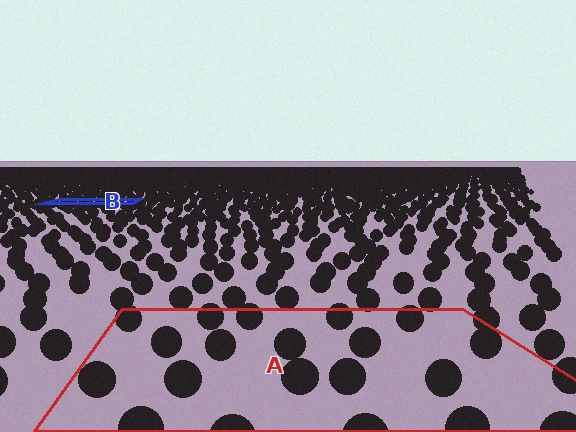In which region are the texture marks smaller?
The texture marks are smaller in region B, because it is farther away.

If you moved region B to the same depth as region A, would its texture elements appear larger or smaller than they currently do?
They would appear larger. At a closer depth, the same texture elements are projected at a bigger on-screen size.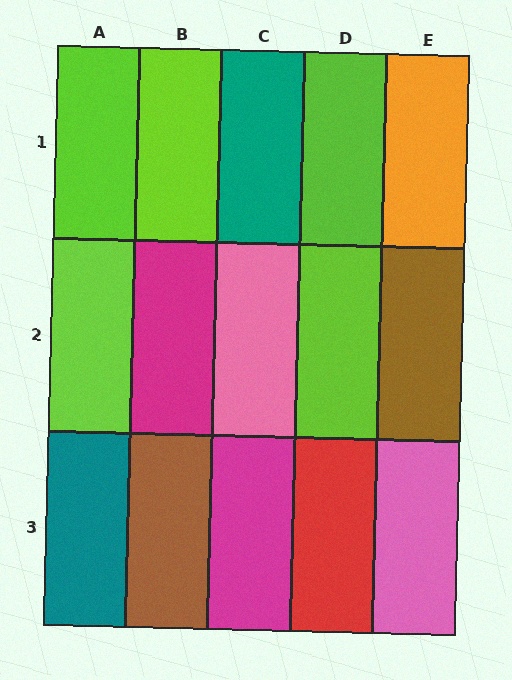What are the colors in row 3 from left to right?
Teal, brown, magenta, red, pink.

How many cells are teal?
2 cells are teal.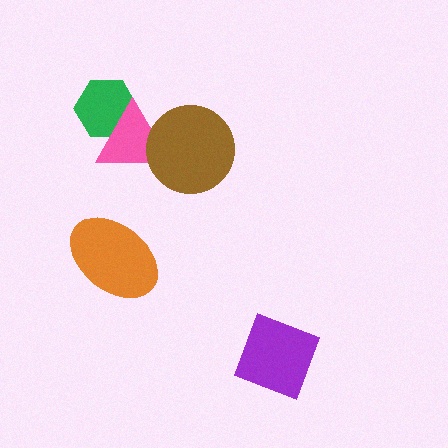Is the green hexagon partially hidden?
Yes, it is partially covered by another shape.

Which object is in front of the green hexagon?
The pink triangle is in front of the green hexagon.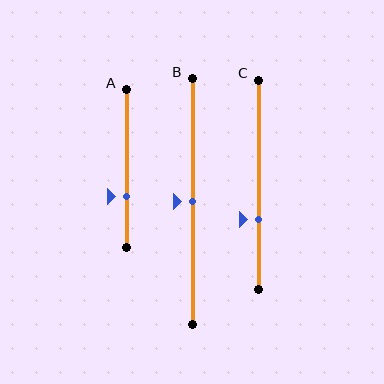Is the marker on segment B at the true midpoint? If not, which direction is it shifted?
Yes, the marker on segment B is at the true midpoint.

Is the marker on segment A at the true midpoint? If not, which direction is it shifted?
No, the marker on segment A is shifted downward by about 17% of the segment length.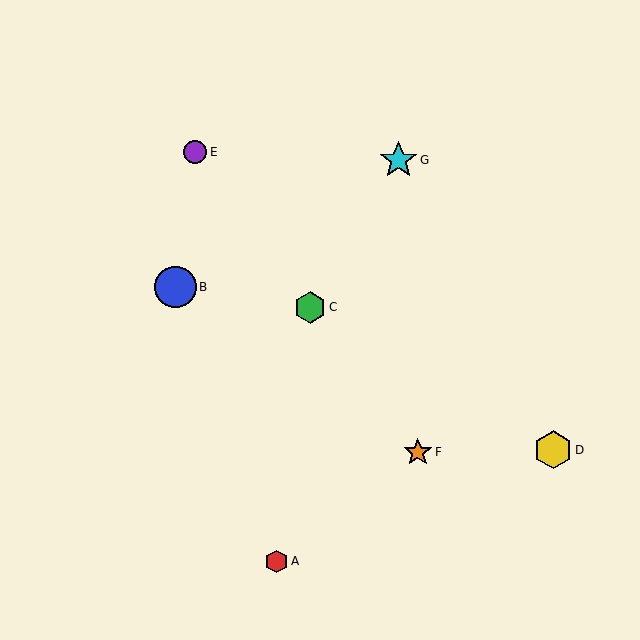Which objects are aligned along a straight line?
Objects C, E, F are aligned along a straight line.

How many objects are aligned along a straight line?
3 objects (C, E, F) are aligned along a straight line.